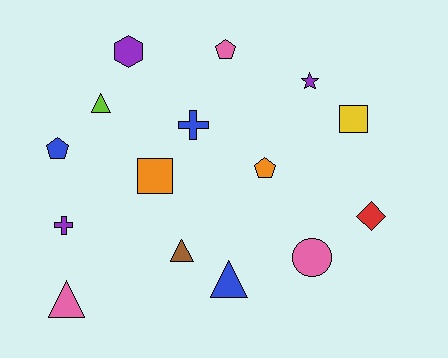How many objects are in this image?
There are 15 objects.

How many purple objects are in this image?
There are 3 purple objects.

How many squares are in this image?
There are 2 squares.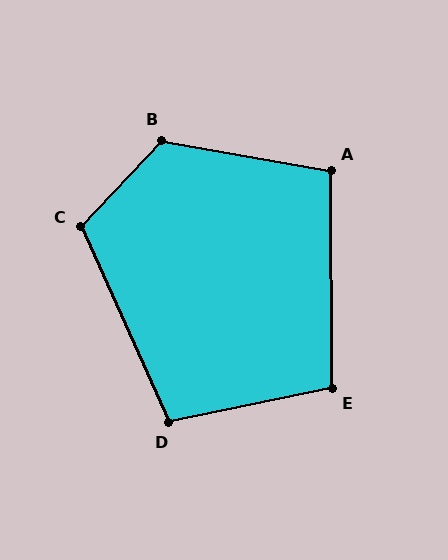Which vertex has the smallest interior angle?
A, at approximately 100 degrees.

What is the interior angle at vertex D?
Approximately 102 degrees (obtuse).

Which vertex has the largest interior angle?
B, at approximately 123 degrees.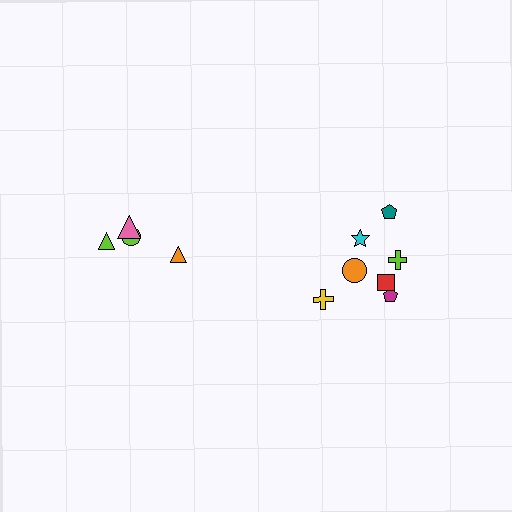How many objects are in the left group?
There are 4 objects.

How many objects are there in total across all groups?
There are 11 objects.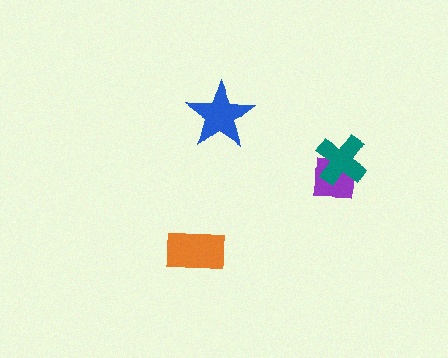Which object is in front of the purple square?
The teal cross is in front of the purple square.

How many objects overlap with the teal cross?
1 object overlaps with the teal cross.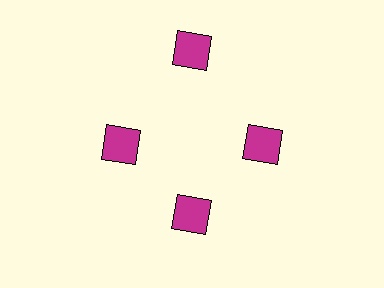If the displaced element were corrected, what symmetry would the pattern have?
It would have 4-fold rotational symmetry — the pattern would map onto itself every 90 degrees.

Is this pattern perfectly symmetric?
No. The 4 magenta squares are arranged in a ring, but one element near the 12 o'clock position is pushed outward from the center, breaking the 4-fold rotational symmetry.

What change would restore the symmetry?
The symmetry would be restored by moving it inward, back onto the ring so that all 4 squares sit at equal angles and equal distance from the center.